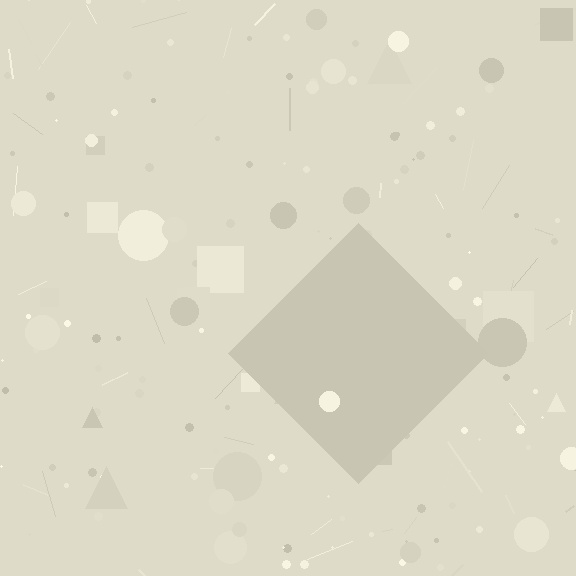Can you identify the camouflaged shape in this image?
The camouflaged shape is a diamond.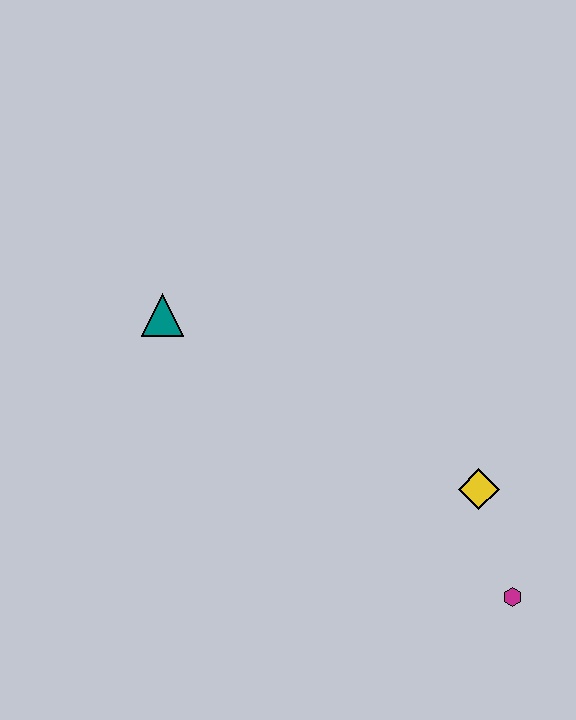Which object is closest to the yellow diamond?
The magenta hexagon is closest to the yellow diamond.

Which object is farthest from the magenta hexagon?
The teal triangle is farthest from the magenta hexagon.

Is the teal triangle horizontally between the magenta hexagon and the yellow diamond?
No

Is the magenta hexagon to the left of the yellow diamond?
No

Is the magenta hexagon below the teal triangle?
Yes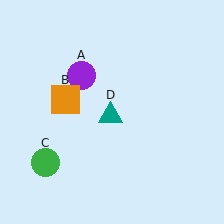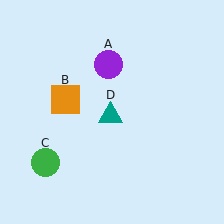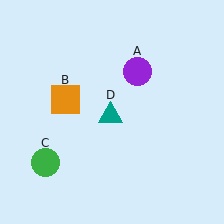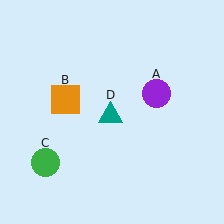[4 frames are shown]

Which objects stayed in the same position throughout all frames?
Orange square (object B) and green circle (object C) and teal triangle (object D) remained stationary.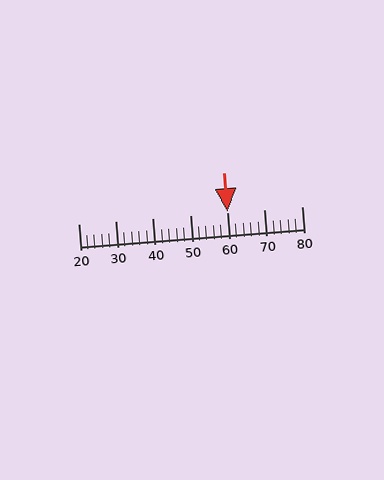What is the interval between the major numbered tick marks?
The major tick marks are spaced 10 units apart.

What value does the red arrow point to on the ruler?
The red arrow points to approximately 60.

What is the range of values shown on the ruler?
The ruler shows values from 20 to 80.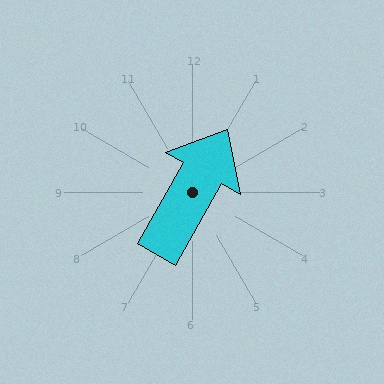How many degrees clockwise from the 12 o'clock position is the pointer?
Approximately 30 degrees.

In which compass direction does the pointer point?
Northeast.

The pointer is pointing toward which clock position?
Roughly 1 o'clock.